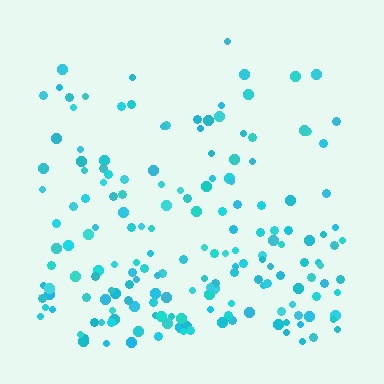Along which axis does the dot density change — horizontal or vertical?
Vertical.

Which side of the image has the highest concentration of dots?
The bottom.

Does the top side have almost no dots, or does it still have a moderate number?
Still a moderate number, just noticeably fewer than the bottom.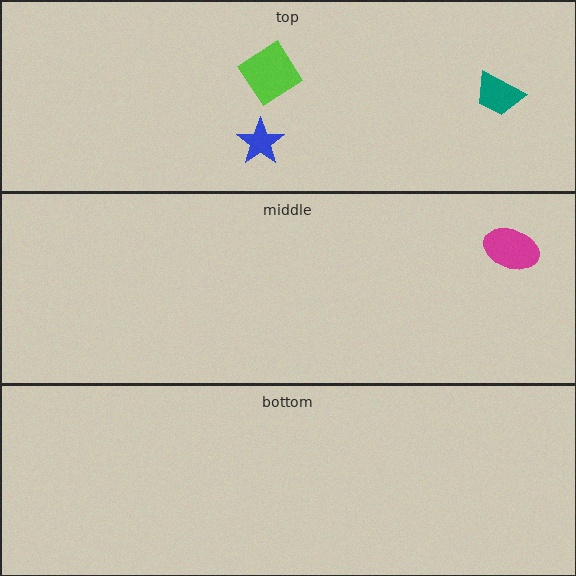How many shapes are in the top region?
3.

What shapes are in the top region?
The lime diamond, the blue star, the teal trapezoid.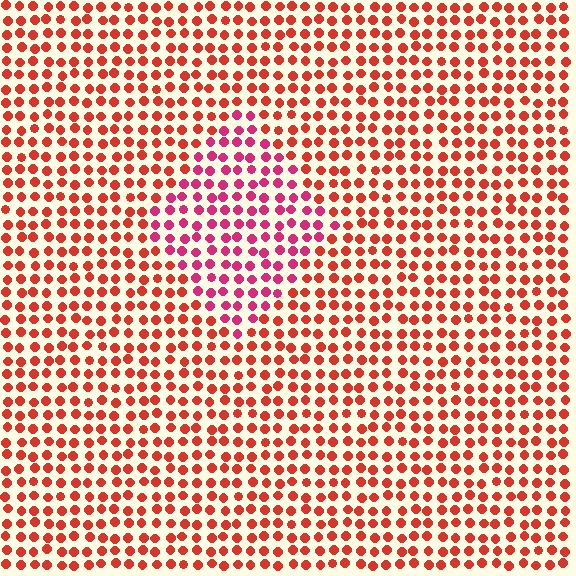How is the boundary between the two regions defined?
The boundary is defined purely by a slight shift in hue (about 32 degrees). Spacing, size, and orientation are identical on both sides.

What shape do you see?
I see a diamond.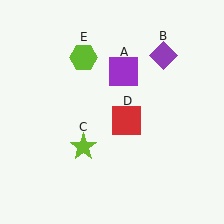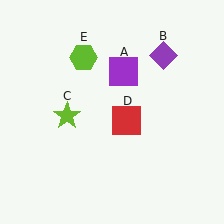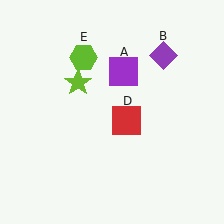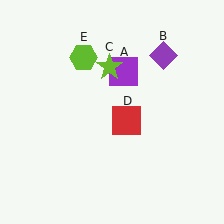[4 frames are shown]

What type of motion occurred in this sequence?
The lime star (object C) rotated clockwise around the center of the scene.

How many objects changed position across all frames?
1 object changed position: lime star (object C).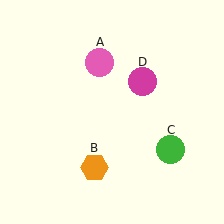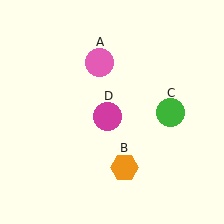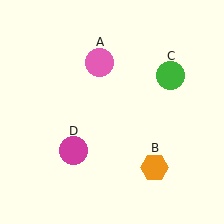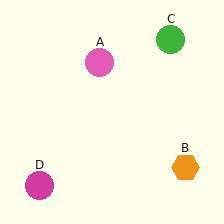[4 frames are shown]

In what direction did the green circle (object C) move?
The green circle (object C) moved up.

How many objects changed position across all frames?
3 objects changed position: orange hexagon (object B), green circle (object C), magenta circle (object D).